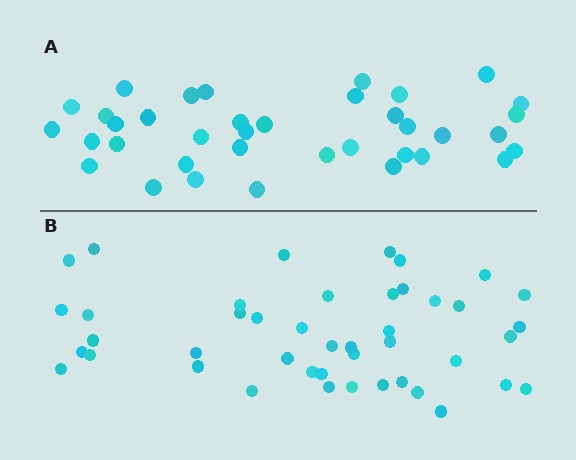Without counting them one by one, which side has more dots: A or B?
Region B (the bottom region) has more dots.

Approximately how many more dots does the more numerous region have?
Region B has roughly 8 or so more dots than region A.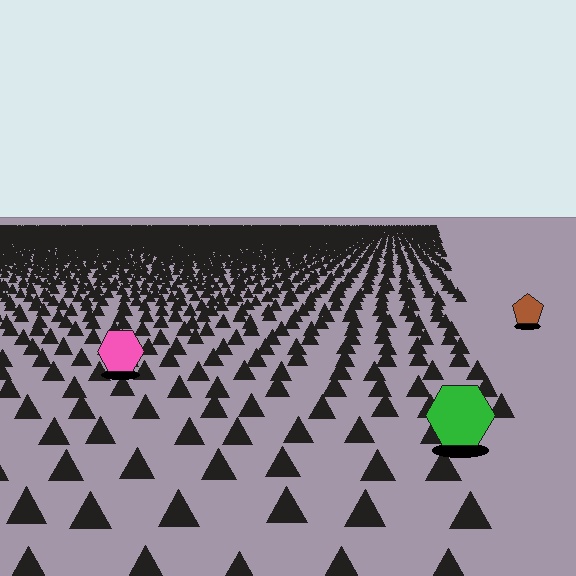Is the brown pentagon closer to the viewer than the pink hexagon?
No. The pink hexagon is closer — you can tell from the texture gradient: the ground texture is coarser near it.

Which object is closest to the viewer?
The green hexagon is closest. The texture marks near it are larger and more spread out.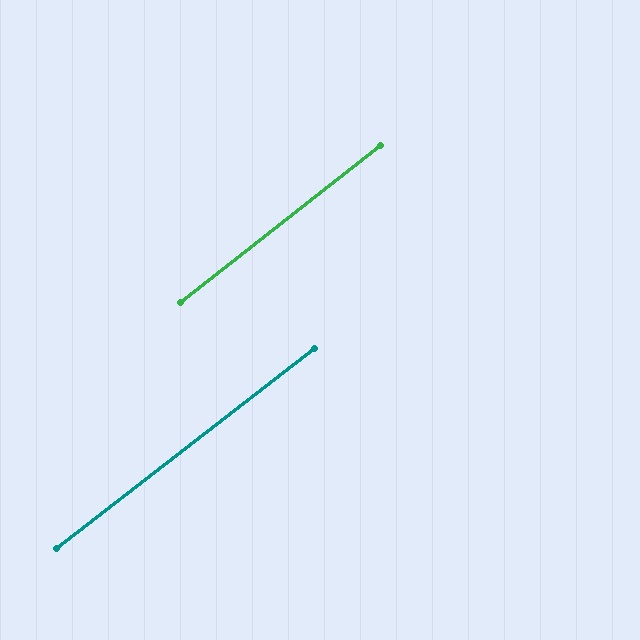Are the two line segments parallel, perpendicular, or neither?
Parallel — their directions differ by only 0.4°.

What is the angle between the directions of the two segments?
Approximately 0 degrees.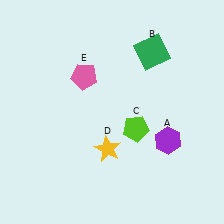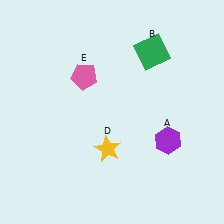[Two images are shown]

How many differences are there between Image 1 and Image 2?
There is 1 difference between the two images.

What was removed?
The lime pentagon (C) was removed in Image 2.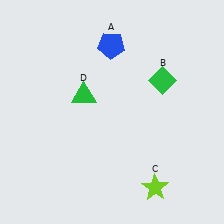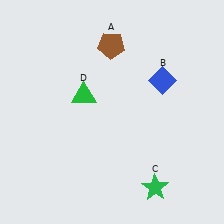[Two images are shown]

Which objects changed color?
A changed from blue to brown. B changed from green to blue. C changed from lime to green.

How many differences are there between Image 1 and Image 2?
There are 3 differences between the two images.